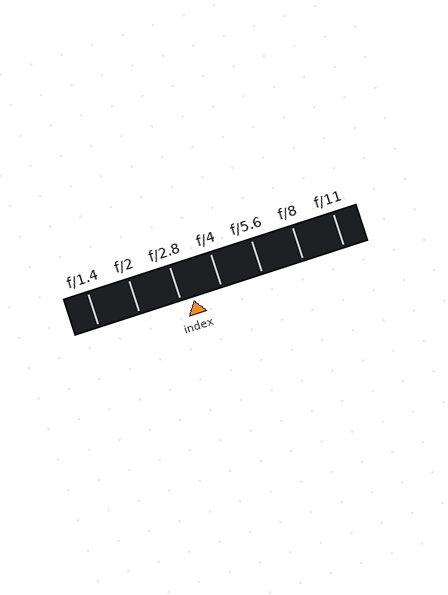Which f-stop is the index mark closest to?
The index mark is closest to f/2.8.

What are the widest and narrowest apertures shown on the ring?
The widest aperture shown is f/1.4 and the narrowest is f/11.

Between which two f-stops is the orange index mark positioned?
The index mark is between f/2.8 and f/4.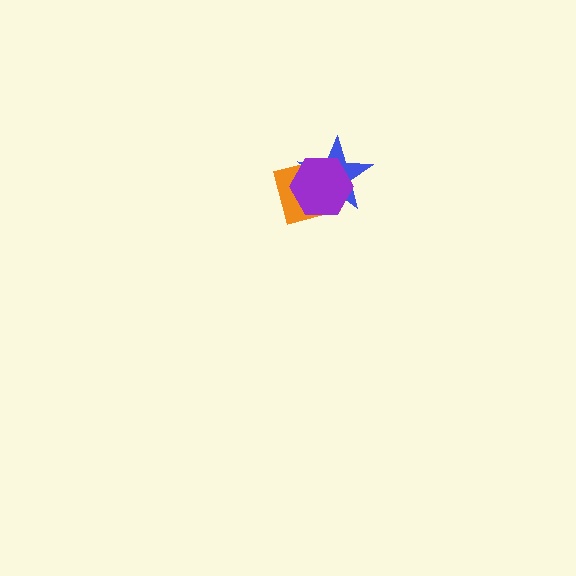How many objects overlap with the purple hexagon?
2 objects overlap with the purple hexagon.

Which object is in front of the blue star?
The purple hexagon is in front of the blue star.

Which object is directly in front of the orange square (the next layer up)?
The blue star is directly in front of the orange square.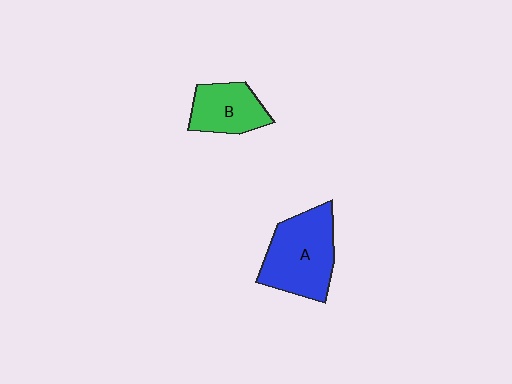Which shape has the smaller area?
Shape B (green).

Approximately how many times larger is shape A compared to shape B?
Approximately 1.6 times.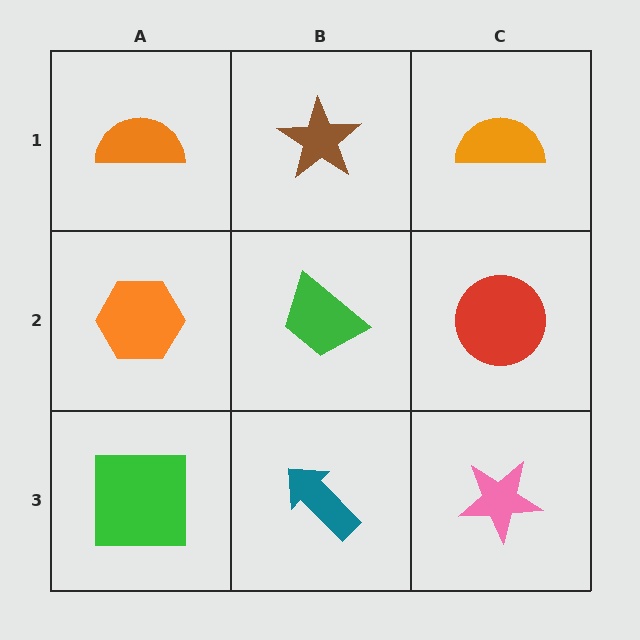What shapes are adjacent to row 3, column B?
A green trapezoid (row 2, column B), a green square (row 3, column A), a pink star (row 3, column C).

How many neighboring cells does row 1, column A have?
2.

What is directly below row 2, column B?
A teal arrow.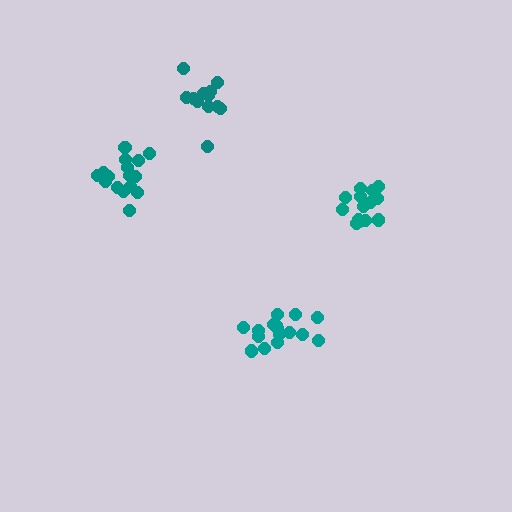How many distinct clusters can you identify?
There are 4 distinct clusters.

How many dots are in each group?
Group 1: 16 dots, Group 2: 12 dots, Group 3: 17 dots, Group 4: 15 dots (60 total).